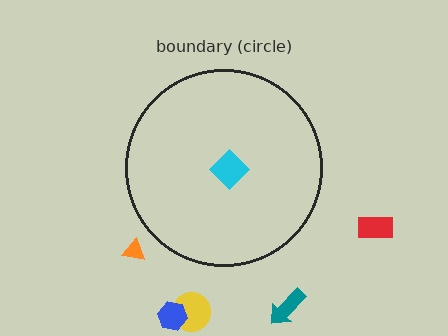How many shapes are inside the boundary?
1 inside, 5 outside.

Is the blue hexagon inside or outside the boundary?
Outside.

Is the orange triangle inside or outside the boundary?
Outside.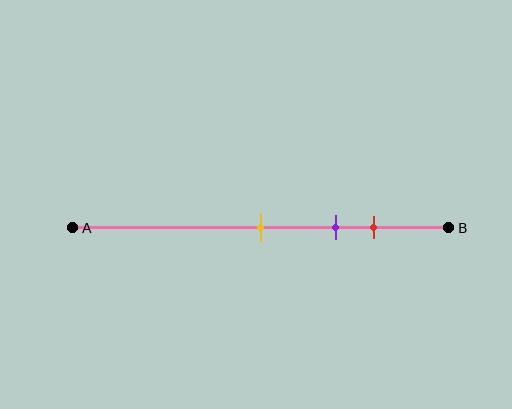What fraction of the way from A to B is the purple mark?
The purple mark is approximately 70% (0.7) of the way from A to B.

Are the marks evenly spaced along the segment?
Yes, the marks are approximately evenly spaced.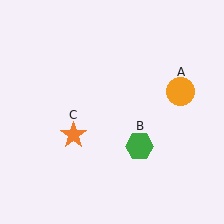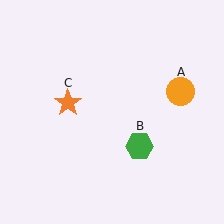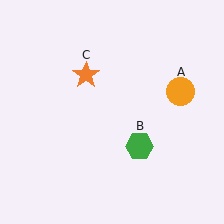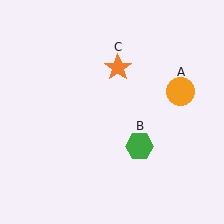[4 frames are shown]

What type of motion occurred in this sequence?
The orange star (object C) rotated clockwise around the center of the scene.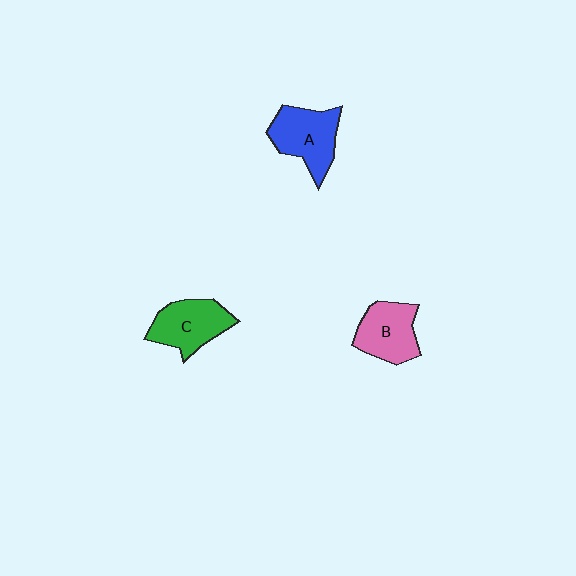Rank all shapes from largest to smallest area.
From largest to smallest: A (blue), C (green), B (pink).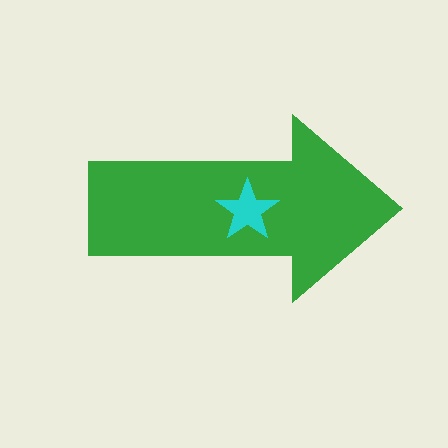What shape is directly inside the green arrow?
The cyan star.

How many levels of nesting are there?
2.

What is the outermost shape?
The green arrow.